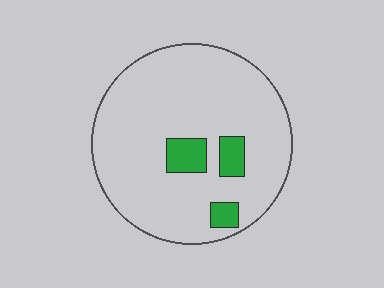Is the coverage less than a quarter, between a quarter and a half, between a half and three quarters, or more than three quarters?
Less than a quarter.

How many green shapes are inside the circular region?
3.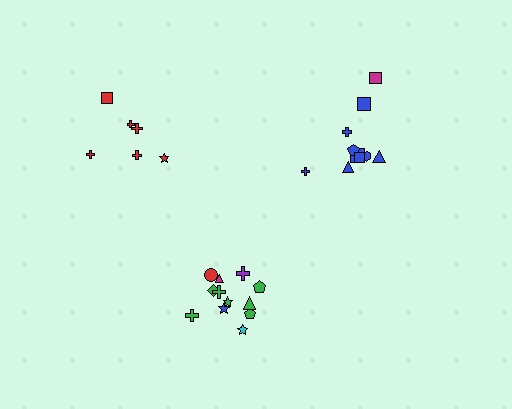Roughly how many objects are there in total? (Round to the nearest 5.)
Roughly 30 objects in total.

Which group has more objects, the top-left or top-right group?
The top-right group.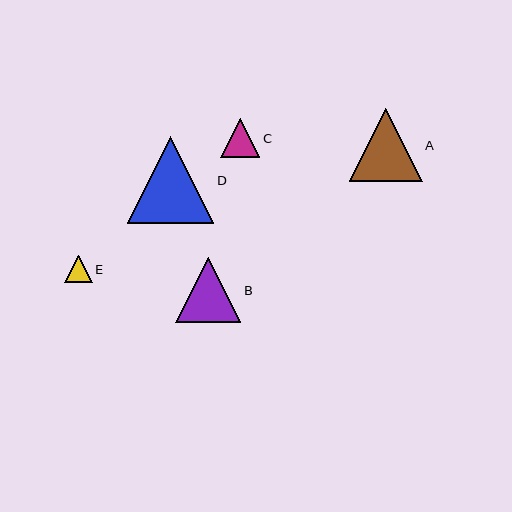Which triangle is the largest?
Triangle D is the largest with a size of approximately 86 pixels.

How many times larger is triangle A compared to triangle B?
Triangle A is approximately 1.1 times the size of triangle B.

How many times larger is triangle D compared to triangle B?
Triangle D is approximately 1.3 times the size of triangle B.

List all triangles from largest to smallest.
From largest to smallest: D, A, B, C, E.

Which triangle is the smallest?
Triangle E is the smallest with a size of approximately 27 pixels.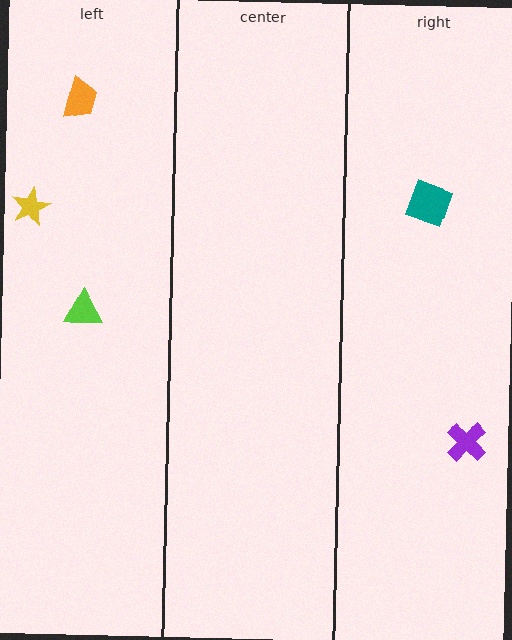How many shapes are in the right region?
2.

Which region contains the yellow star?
The left region.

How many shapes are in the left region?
3.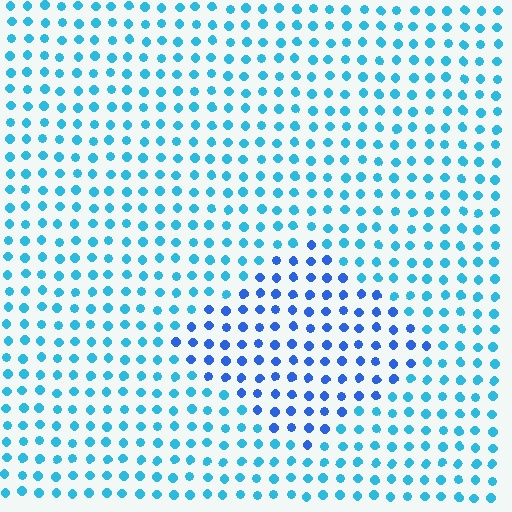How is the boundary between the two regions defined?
The boundary is defined purely by a slight shift in hue (about 30 degrees). Spacing, size, and orientation are identical on both sides.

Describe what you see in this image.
The image is filled with small cyan elements in a uniform arrangement. A diamond-shaped region is visible where the elements are tinted to a slightly different hue, forming a subtle color boundary.